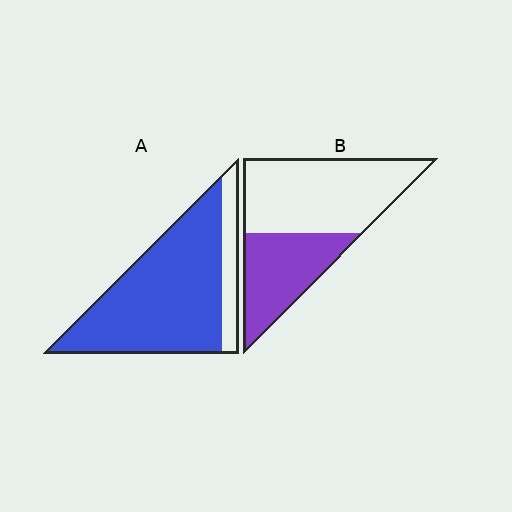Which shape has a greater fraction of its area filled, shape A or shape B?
Shape A.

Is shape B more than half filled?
No.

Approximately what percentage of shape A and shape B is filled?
A is approximately 85% and B is approximately 40%.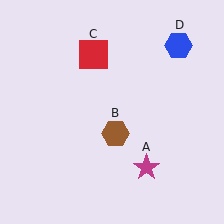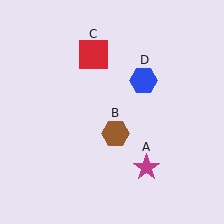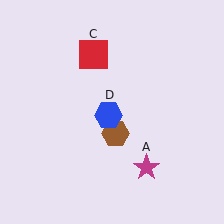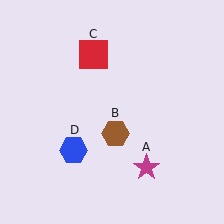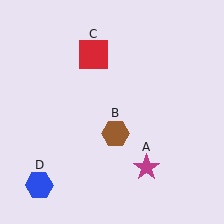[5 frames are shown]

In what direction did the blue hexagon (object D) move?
The blue hexagon (object D) moved down and to the left.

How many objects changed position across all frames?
1 object changed position: blue hexagon (object D).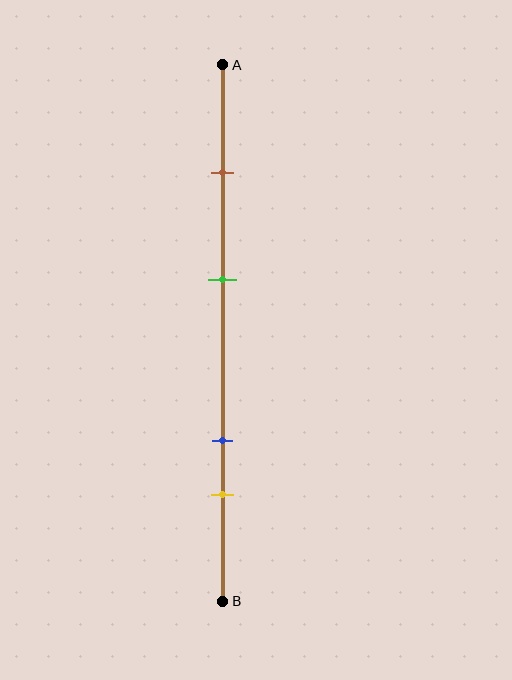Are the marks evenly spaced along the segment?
No, the marks are not evenly spaced.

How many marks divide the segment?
There are 4 marks dividing the segment.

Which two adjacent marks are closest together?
The blue and yellow marks are the closest adjacent pair.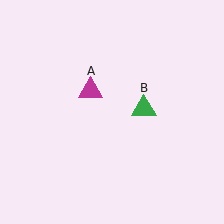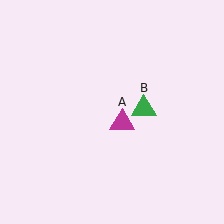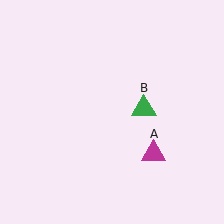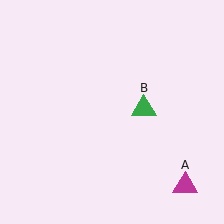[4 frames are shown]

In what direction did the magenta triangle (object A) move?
The magenta triangle (object A) moved down and to the right.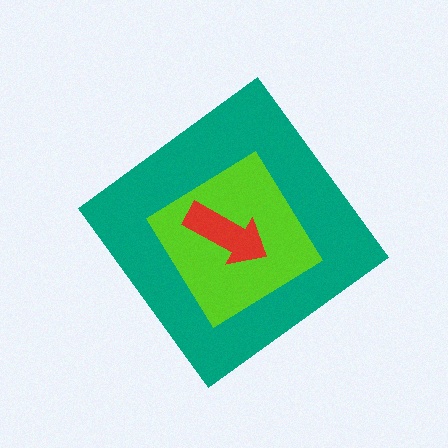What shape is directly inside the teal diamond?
The lime diamond.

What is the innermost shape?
The red arrow.